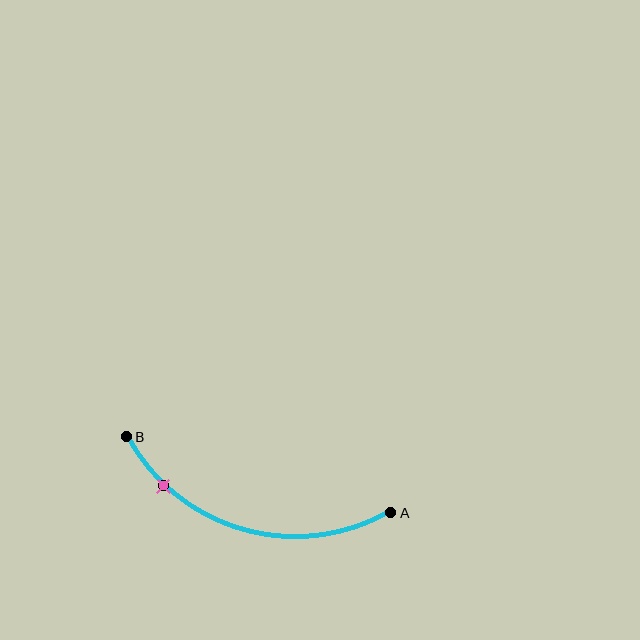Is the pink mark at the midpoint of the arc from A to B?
No. The pink mark lies on the arc but is closer to endpoint B. The arc midpoint would be at the point on the curve equidistant along the arc from both A and B.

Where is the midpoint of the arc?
The arc midpoint is the point on the curve farthest from the straight line joining A and B. It sits below that line.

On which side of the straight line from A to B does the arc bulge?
The arc bulges below the straight line connecting A and B.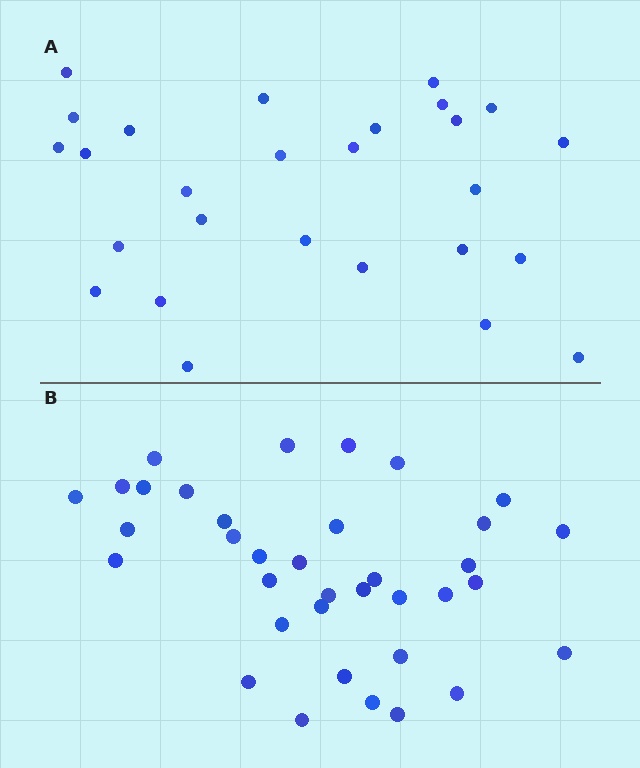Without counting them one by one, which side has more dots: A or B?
Region B (the bottom region) has more dots.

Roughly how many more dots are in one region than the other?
Region B has roughly 8 or so more dots than region A.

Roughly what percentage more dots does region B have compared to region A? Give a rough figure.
About 35% more.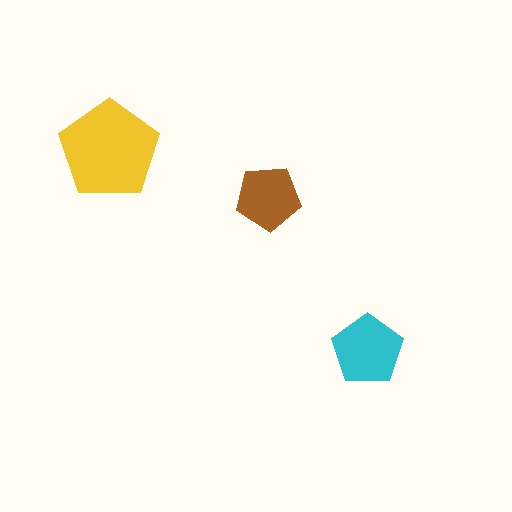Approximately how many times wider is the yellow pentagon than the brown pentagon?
About 1.5 times wider.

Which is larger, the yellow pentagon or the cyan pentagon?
The yellow one.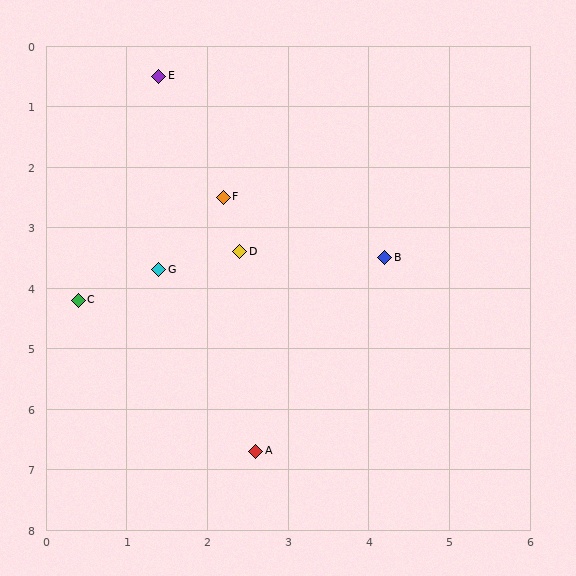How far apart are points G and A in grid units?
Points G and A are about 3.2 grid units apart.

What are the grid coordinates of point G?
Point G is at approximately (1.4, 3.7).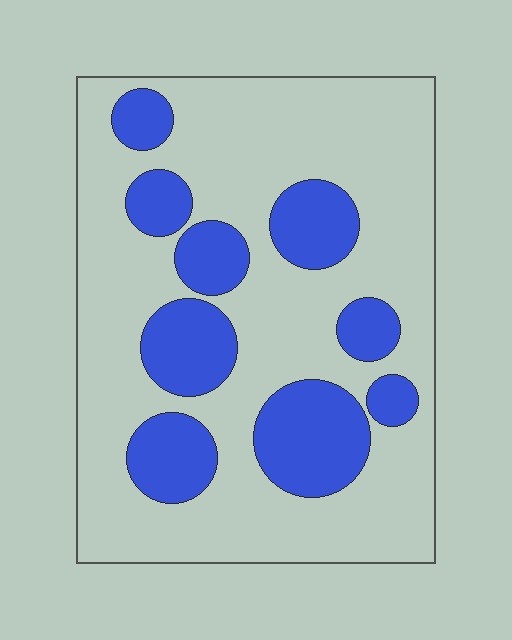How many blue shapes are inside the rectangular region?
9.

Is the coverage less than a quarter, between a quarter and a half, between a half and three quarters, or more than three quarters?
Between a quarter and a half.